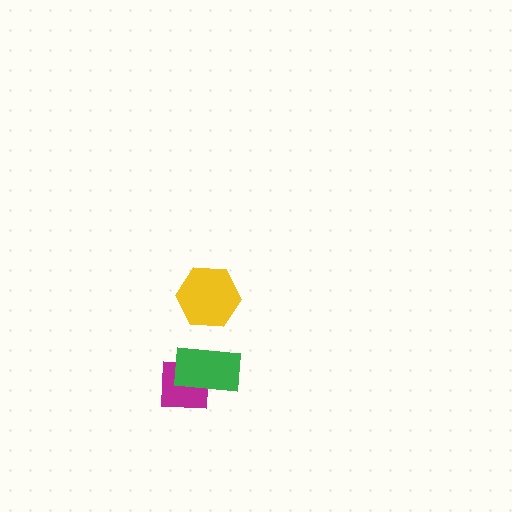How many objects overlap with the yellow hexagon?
0 objects overlap with the yellow hexagon.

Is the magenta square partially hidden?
Yes, it is partially covered by another shape.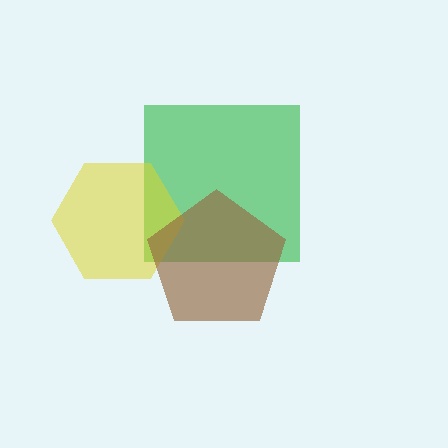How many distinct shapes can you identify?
There are 3 distinct shapes: a green square, a yellow hexagon, a brown pentagon.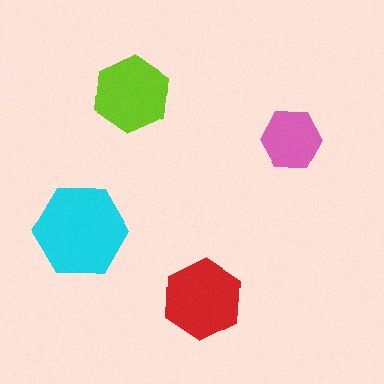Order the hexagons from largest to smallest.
the cyan one, the red one, the lime one, the pink one.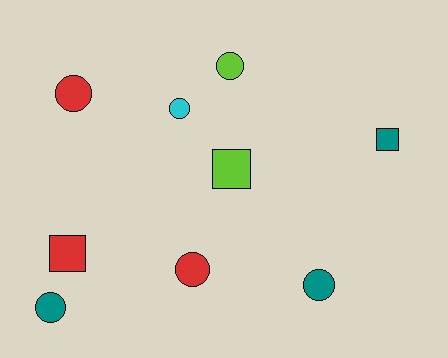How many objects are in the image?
There are 9 objects.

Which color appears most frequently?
Red, with 3 objects.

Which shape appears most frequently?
Circle, with 6 objects.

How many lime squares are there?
There is 1 lime square.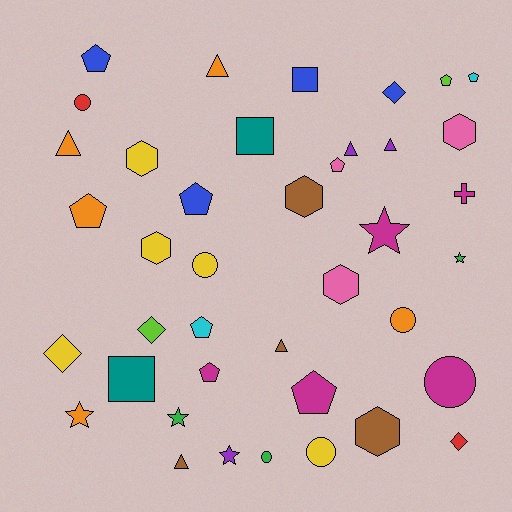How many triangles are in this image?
There are 6 triangles.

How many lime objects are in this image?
There are 2 lime objects.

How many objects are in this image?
There are 40 objects.